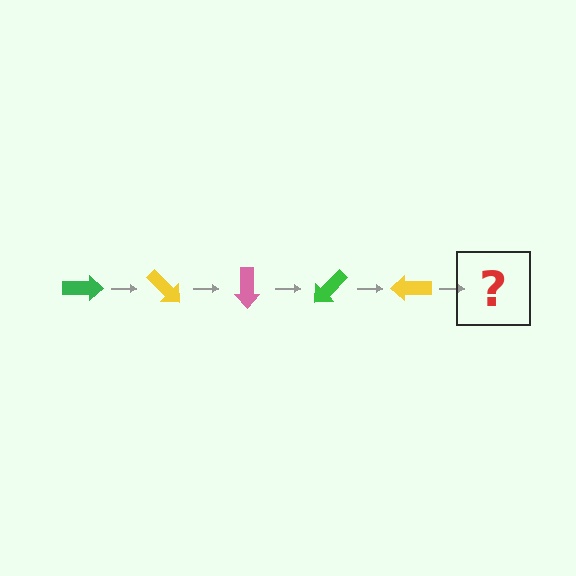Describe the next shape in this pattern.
It should be a pink arrow, rotated 225 degrees from the start.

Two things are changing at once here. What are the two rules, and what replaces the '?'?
The two rules are that it rotates 45 degrees each step and the color cycles through green, yellow, and pink. The '?' should be a pink arrow, rotated 225 degrees from the start.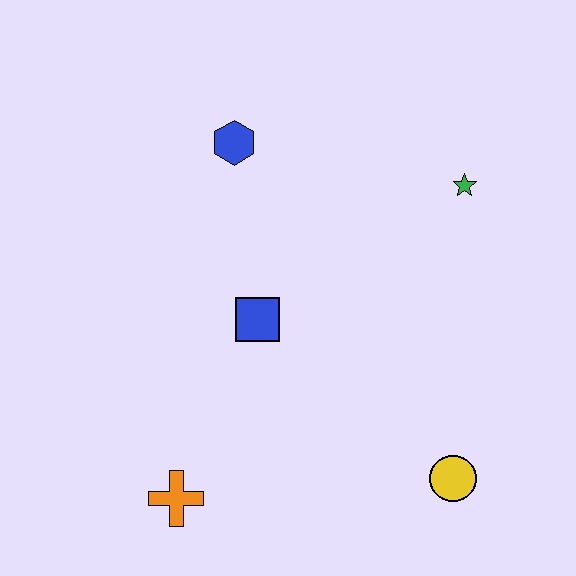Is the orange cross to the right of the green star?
No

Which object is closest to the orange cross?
The blue square is closest to the orange cross.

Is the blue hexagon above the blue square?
Yes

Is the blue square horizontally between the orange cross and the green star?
Yes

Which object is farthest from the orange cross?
The green star is farthest from the orange cross.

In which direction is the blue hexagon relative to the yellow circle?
The blue hexagon is above the yellow circle.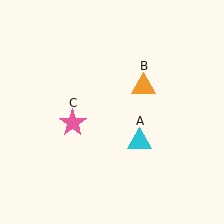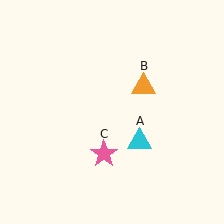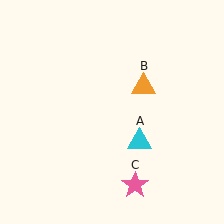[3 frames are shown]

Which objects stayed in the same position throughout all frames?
Cyan triangle (object A) and orange triangle (object B) remained stationary.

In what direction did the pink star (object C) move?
The pink star (object C) moved down and to the right.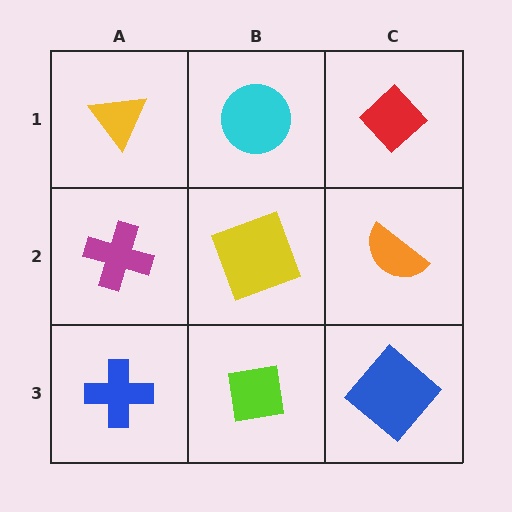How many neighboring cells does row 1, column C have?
2.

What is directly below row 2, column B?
A lime square.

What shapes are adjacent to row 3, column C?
An orange semicircle (row 2, column C), a lime square (row 3, column B).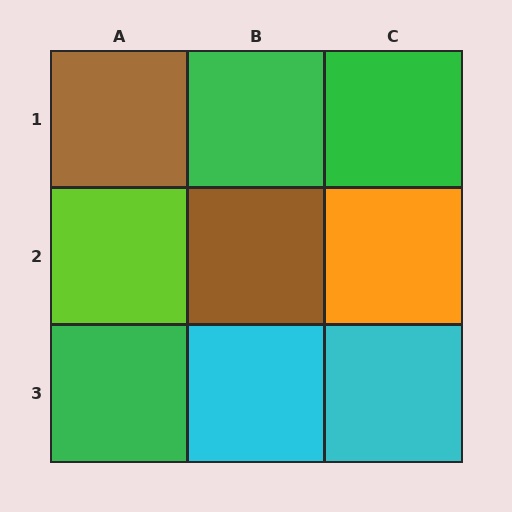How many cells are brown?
2 cells are brown.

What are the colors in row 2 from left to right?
Lime, brown, orange.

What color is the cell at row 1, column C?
Green.